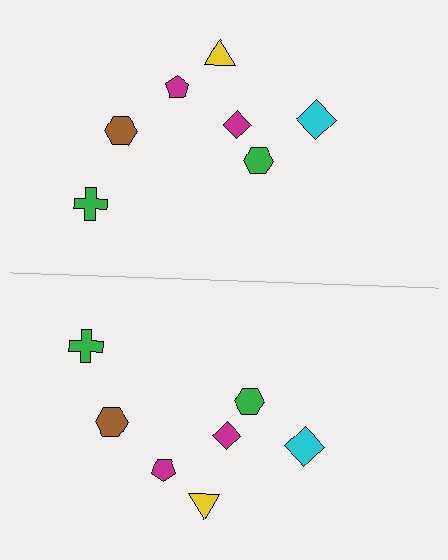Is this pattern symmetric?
Yes, this pattern has bilateral (reflection) symmetry.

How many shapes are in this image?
There are 14 shapes in this image.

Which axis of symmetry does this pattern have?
The pattern has a horizontal axis of symmetry running through the center of the image.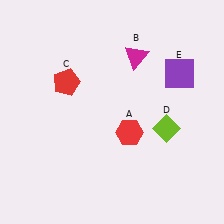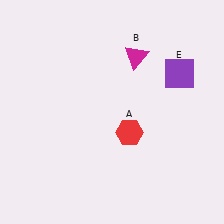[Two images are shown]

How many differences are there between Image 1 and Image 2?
There are 2 differences between the two images.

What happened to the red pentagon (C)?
The red pentagon (C) was removed in Image 2. It was in the top-left area of Image 1.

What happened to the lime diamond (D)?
The lime diamond (D) was removed in Image 2. It was in the bottom-right area of Image 1.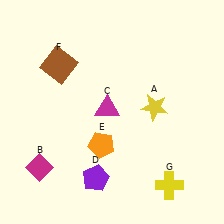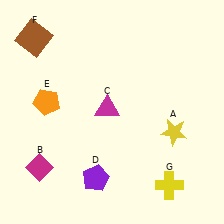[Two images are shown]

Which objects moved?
The objects that moved are: the yellow star (A), the orange pentagon (E), the brown square (F).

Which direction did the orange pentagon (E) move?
The orange pentagon (E) moved left.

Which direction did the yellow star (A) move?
The yellow star (A) moved down.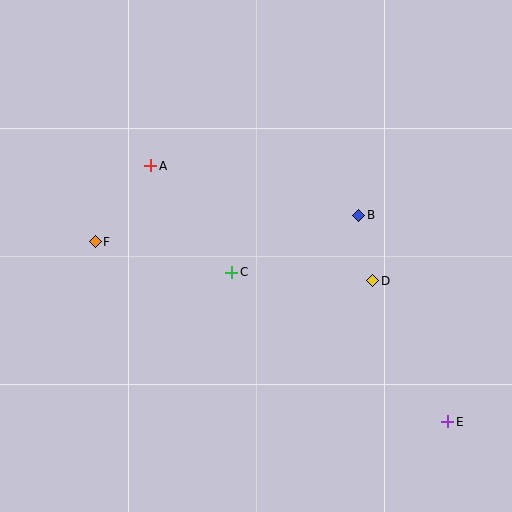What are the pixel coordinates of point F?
Point F is at (95, 242).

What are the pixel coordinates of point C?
Point C is at (232, 272).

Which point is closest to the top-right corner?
Point B is closest to the top-right corner.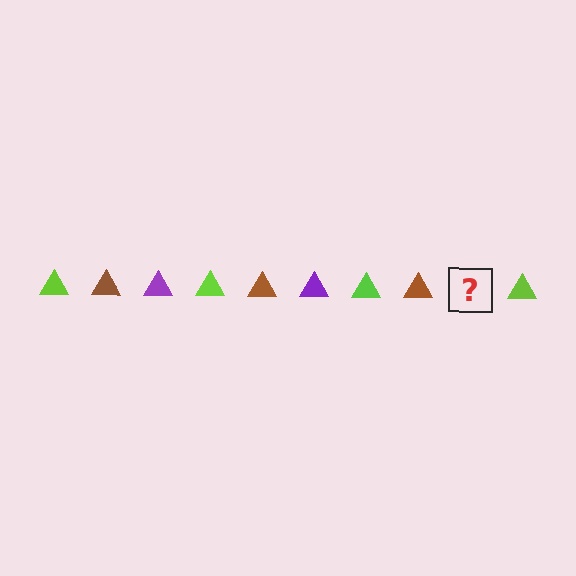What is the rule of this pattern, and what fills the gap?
The rule is that the pattern cycles through lime, brown, purple triangles. The gap should be filled with a purple triangle.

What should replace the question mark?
The question mark should be replaced with a purple triangle.